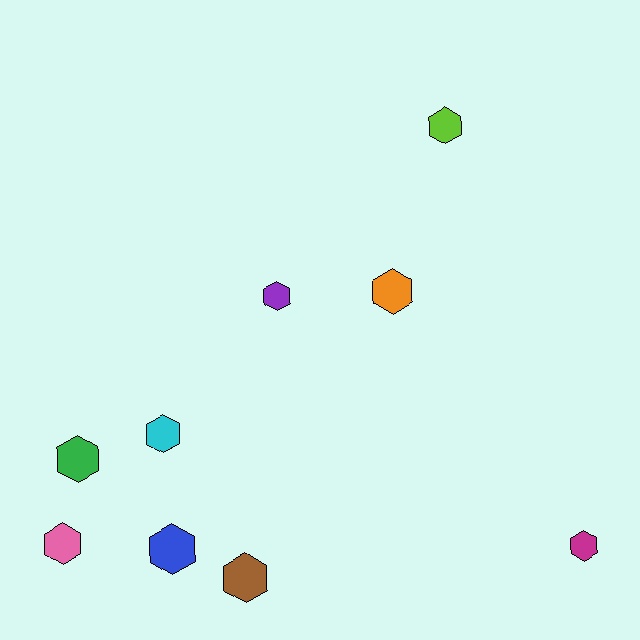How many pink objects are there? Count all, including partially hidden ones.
There is 1 pink object.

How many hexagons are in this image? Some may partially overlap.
There are 9 hexagons.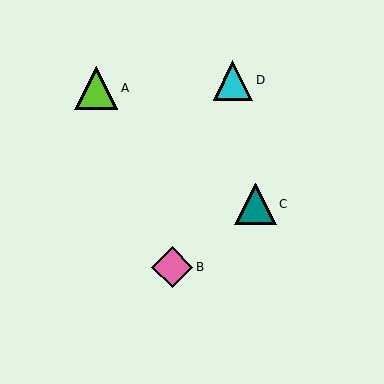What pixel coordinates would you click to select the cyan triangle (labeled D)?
Click at (233, 80) to select the cyan triangle D.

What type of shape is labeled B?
Shape B is a pink diamond.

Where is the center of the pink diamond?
The center of the pink diamond is at (172, 267).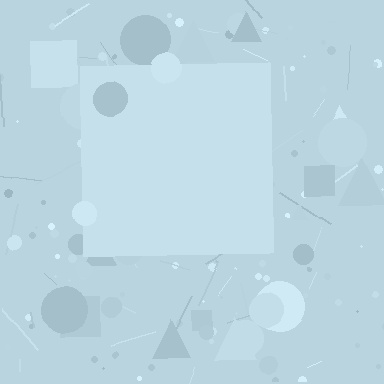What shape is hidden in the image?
A square is hidden in the image.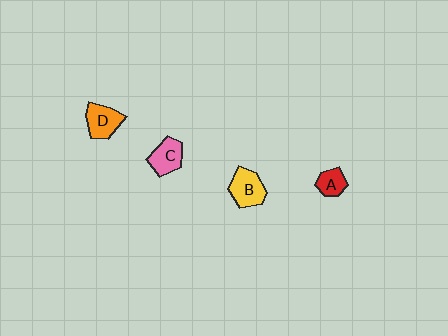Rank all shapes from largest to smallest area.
From largest to smallest: B (yellow), D (orange), C (pink), A (red).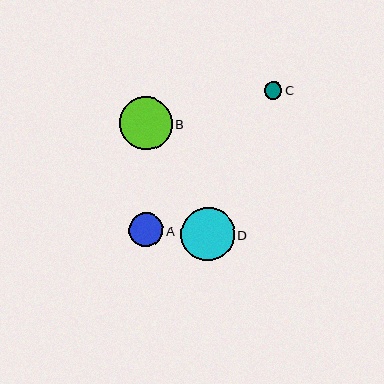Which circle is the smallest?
Circle C is the smallest with a size of approximately 18 pixels.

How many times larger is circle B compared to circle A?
Circle B is approximately 1.5 times the size of circle A.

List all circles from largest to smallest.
From largest to smallest: D, B, A, C.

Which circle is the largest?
Circle D is the largest with a size of approximately 53 pixels.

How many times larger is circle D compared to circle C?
Circle D is approximately 3.0 times the size of circle C.